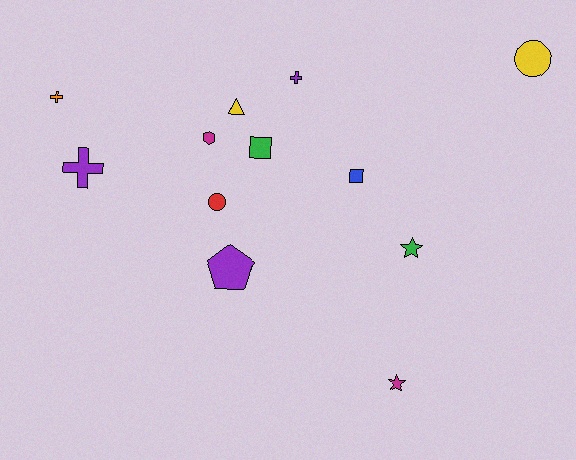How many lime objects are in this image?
There are no lime objects.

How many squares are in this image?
There are 2 squares.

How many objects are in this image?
There are 12 objects.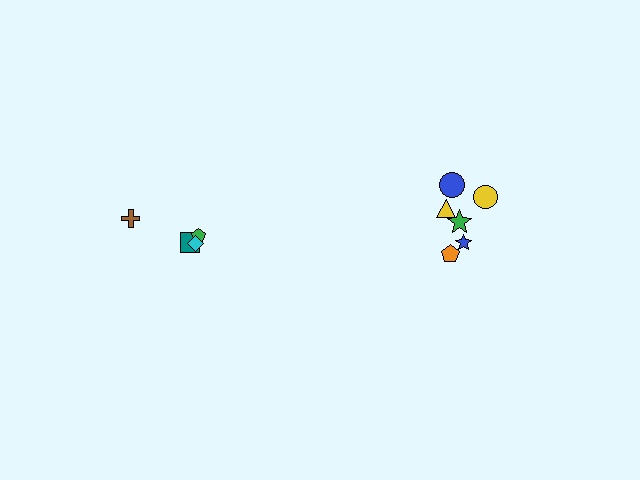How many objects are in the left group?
There are 4 objects.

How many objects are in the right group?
There are 6 objects.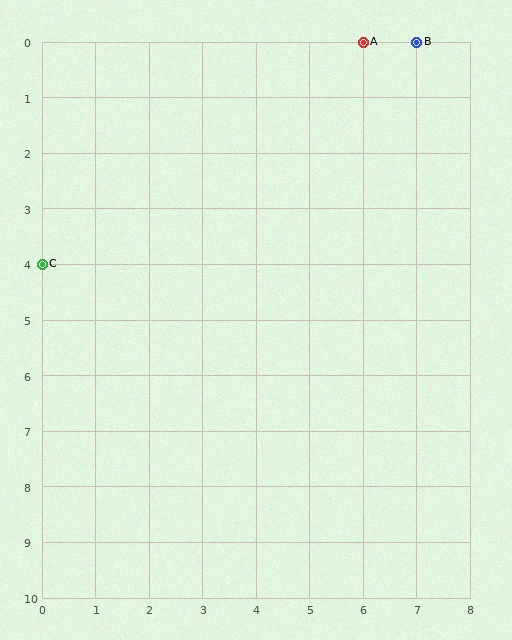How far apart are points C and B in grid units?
Points C and B are 7 columns and 4 rows apart (about 8.1 grid units diagonally).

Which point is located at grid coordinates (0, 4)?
Point C is at (0, 4).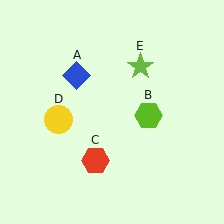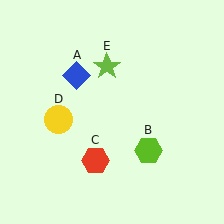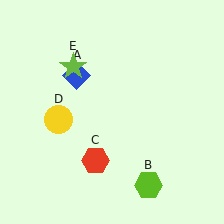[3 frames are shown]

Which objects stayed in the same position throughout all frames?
Blue diamond (object A) and red hexagon (object C) and yellow circle (object D) remained stationary.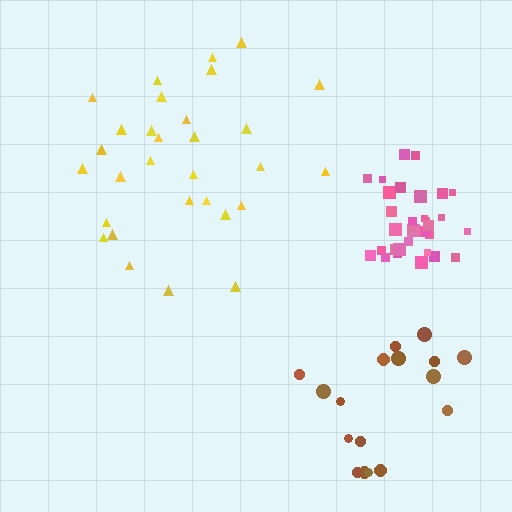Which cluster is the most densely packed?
Pink.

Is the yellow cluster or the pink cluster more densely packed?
Pink.